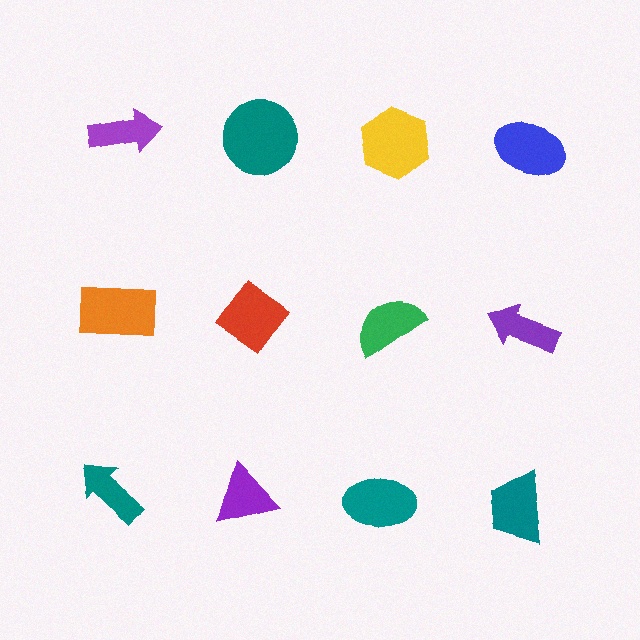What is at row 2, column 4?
A purple arrow.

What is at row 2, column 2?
A red diamond.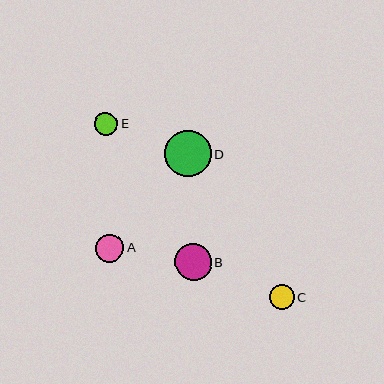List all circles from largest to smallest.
From largest to smallest: D, B, A, C, E.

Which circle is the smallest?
Circle E is the smallest with a size of approximately 23 pixels.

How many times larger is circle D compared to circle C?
Circle D is approximately 1.9 times the size of circle C.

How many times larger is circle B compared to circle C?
Circle B is approximately 1.5 times the size of circle C.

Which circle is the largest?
Circle D is the largest with a size of approximately 47 pixels.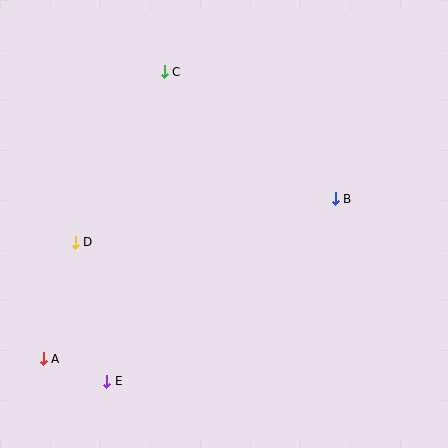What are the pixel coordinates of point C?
Point C is at (164, 72).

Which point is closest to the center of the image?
Point B at (335, 199) is closest to the center.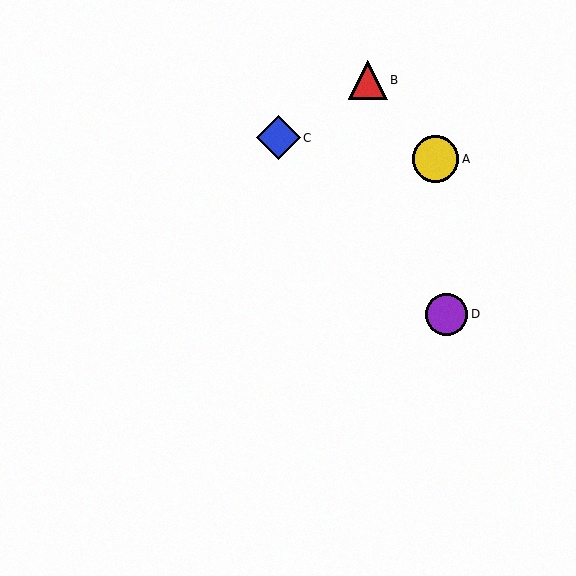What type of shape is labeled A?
Shape A is a yellow circle.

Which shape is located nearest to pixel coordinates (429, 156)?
The yellow circle (labeled A) at (435, 159) is nearest to that location.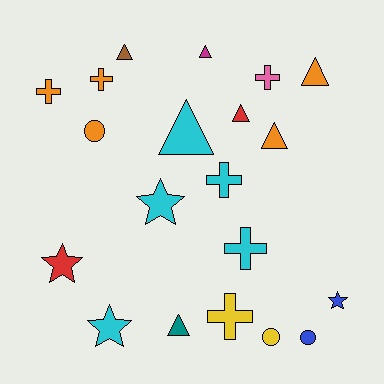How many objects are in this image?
There are 20 objects.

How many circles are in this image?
There are 3 circles.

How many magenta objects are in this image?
There is 1 magenta object.